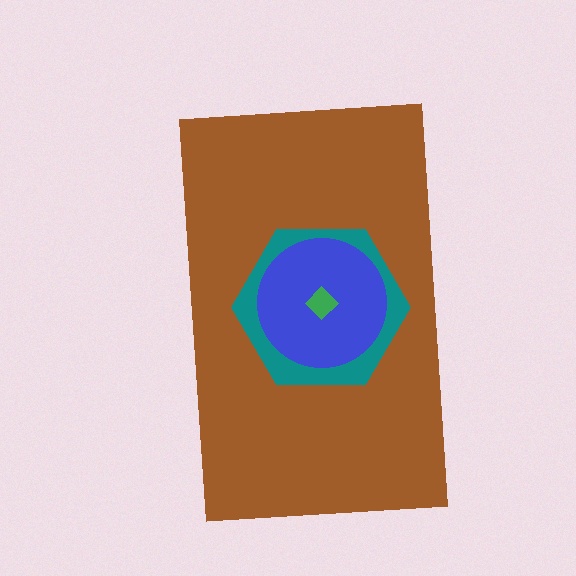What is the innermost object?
The green diamond.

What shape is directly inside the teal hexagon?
The blue circle.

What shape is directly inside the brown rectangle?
The teal hexagon.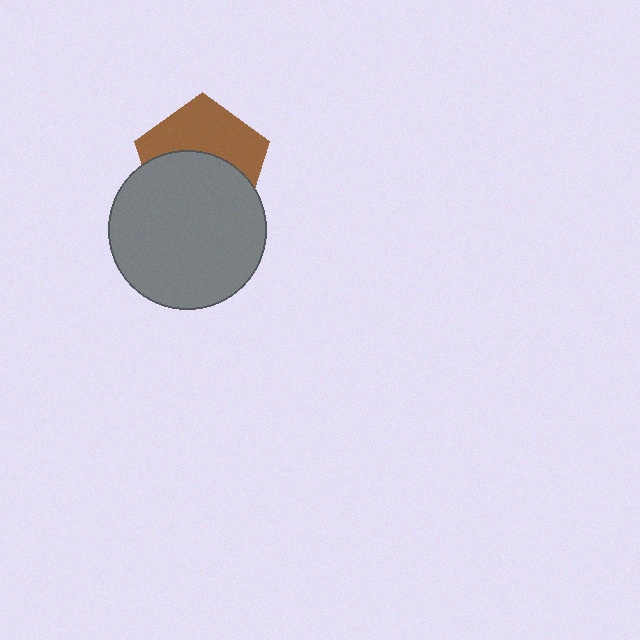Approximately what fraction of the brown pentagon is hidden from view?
Roughly 53% of the brown pentagon is hidden behind the gray circle.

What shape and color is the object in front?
The object in front is a gray circle.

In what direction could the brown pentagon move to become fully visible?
The brown pentagon could move up. That would shift it out from behind the gray circle entirely.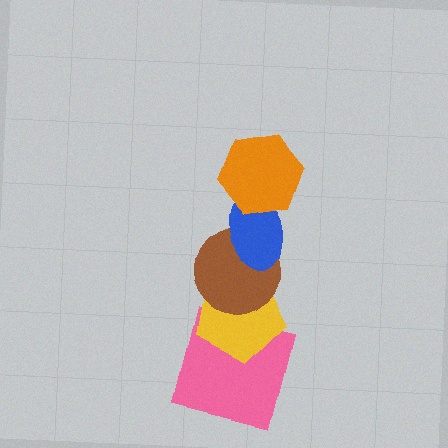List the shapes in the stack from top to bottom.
From top to bottom: the orange hexagon, the blue ellipse, the brown circle, the yellow pentagon, the pink square.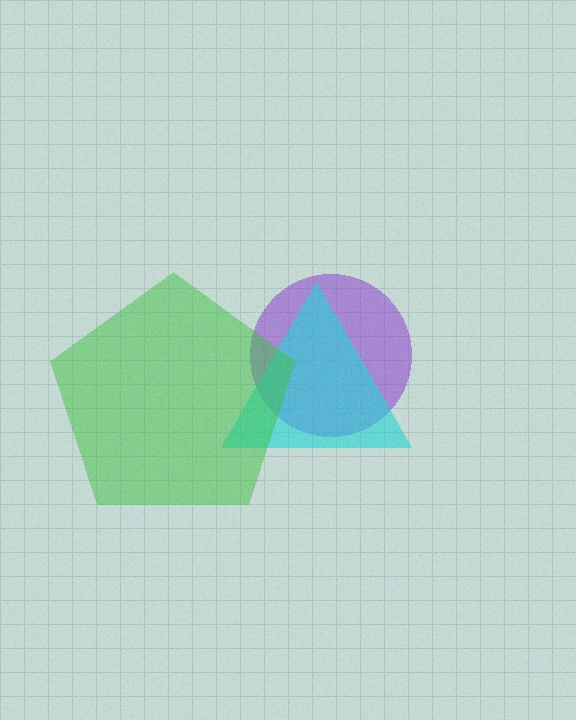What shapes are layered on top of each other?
The layered shapes are: a purple circle, a cyan triangle, a green pentagon.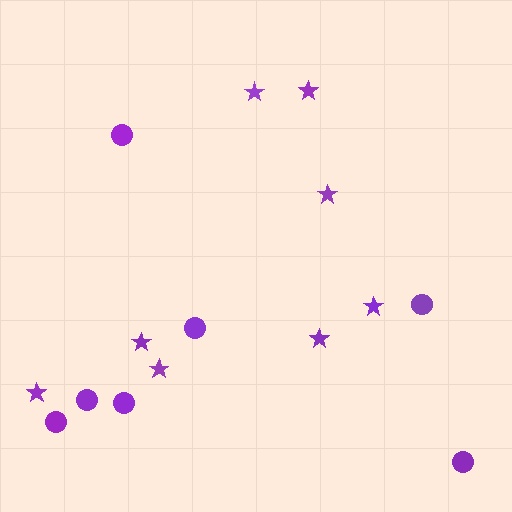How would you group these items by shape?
There are 2 groups: one group of stars (8) and one group of circles (7).